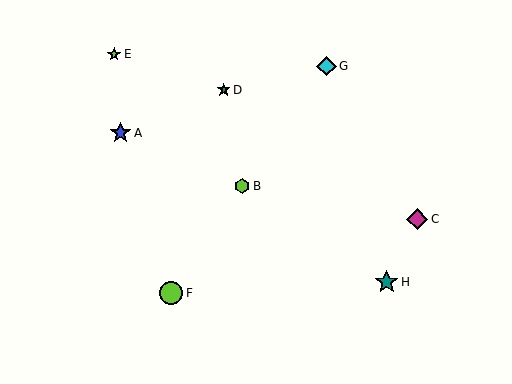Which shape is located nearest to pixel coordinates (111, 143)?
The blue star (labeled A) at (121, 133) is nearest to that location.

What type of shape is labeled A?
Shape A is a blue star.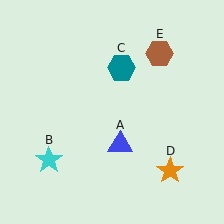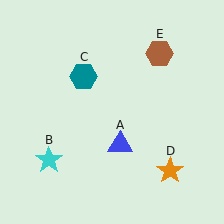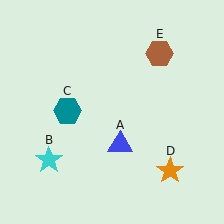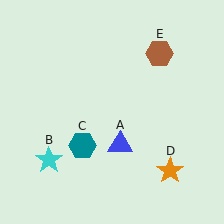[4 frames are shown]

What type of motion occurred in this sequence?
The teal hexagon (object C) rotated counterclockwise around the center of the scene.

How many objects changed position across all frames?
1 object changed position: teal hexagon (object C).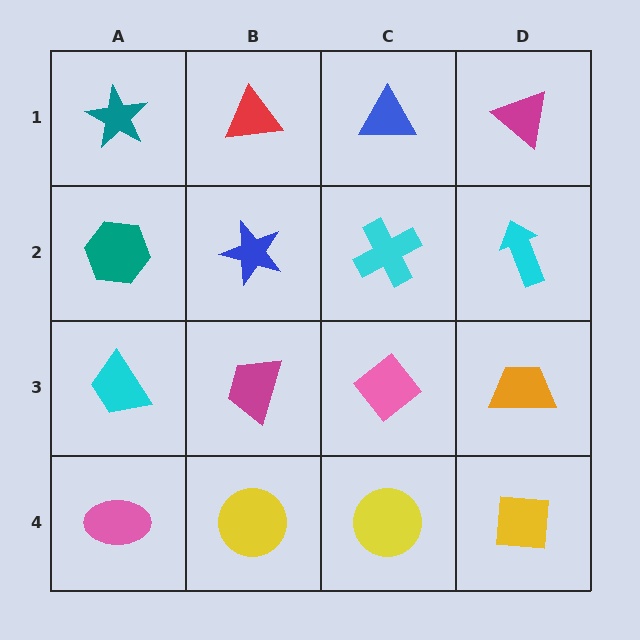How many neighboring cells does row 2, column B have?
4.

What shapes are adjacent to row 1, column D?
A cyan arrow (row 2, column D), a blue triangle (row 1, column C).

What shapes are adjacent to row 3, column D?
A cyan arrow (row 2, column D), a yellow square (row 4, column D), a pink diamond (row 3, column C).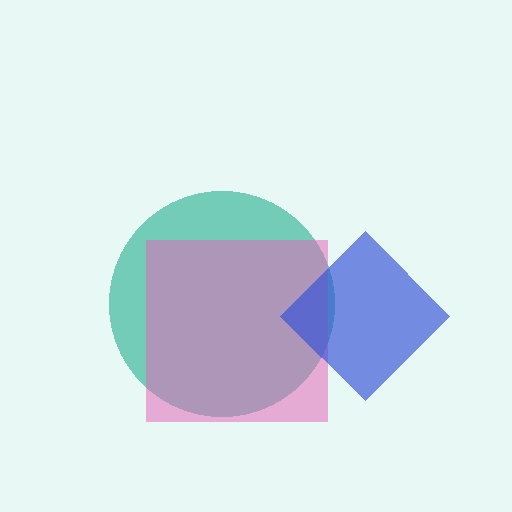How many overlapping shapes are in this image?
There are 3 overlapping shapes in the image.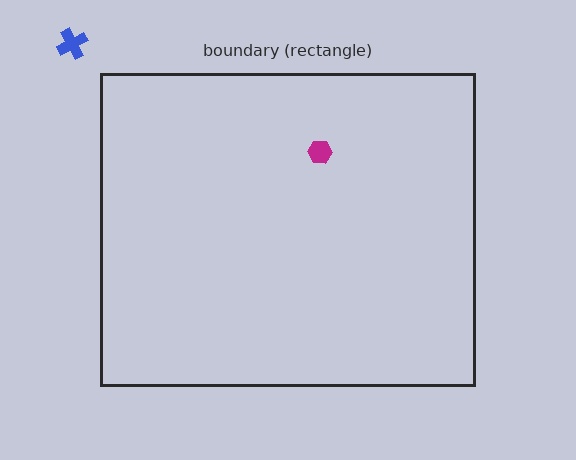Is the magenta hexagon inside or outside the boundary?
Inside.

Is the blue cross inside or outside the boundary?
Outside.